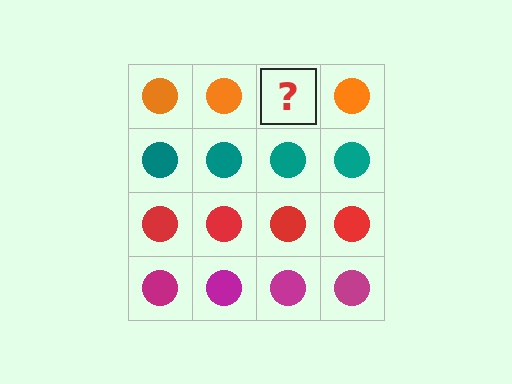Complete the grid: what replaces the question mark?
The question mark should be replaced with an orange circle.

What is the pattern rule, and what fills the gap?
The rule is that each row has a consistent color. The gap should be filled with an orange circle.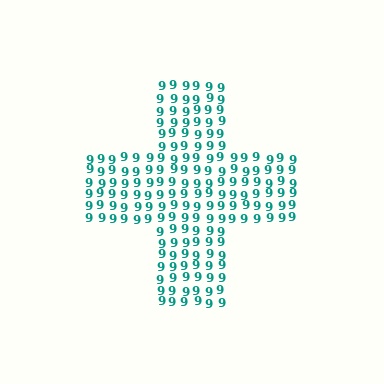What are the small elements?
The small elements are digit 9's.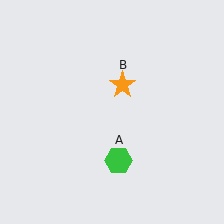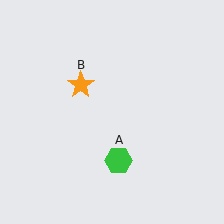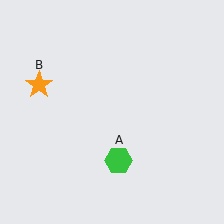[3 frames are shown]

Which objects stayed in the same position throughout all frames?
Green hexagon (object A) remained stationary.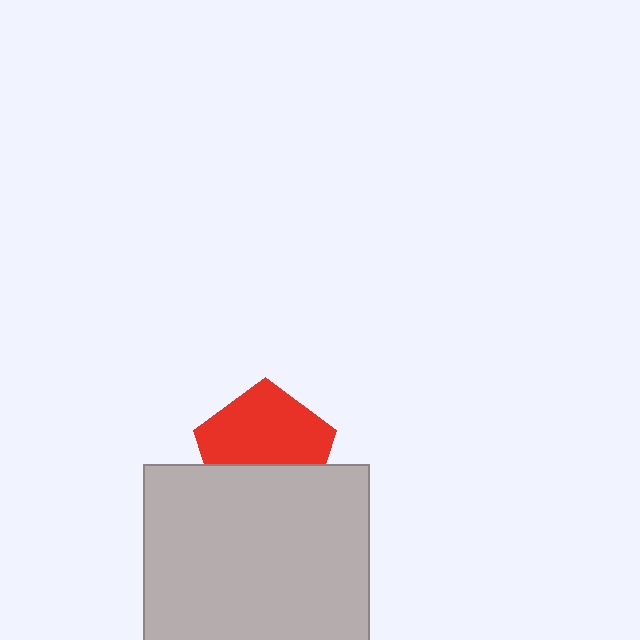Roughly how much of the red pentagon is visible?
About half of it is visible (roughly 60%).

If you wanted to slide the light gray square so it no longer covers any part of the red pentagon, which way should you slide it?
Slide it down — that is the most direct way to separate the two shapes.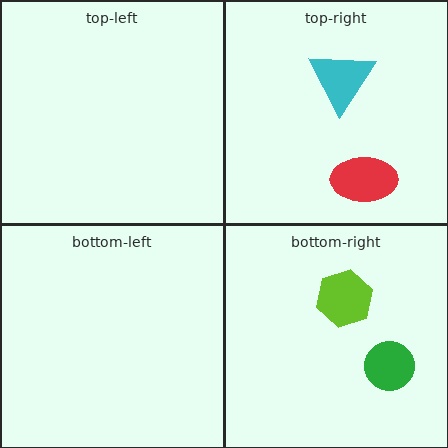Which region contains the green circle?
The bottom-right region.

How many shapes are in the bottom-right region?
2.